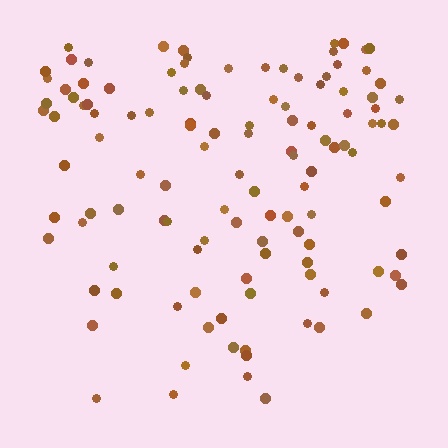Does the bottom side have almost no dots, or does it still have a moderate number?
Still a moderate number, just noticeably fewer than the top.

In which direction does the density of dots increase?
From bottom to top, with the top side densest.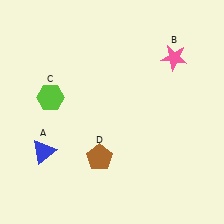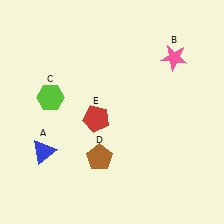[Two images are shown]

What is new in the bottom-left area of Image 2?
A red pentagon (E) was added in the bottom-left area of Image 2.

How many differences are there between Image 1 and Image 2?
There is 1 difference between the two images.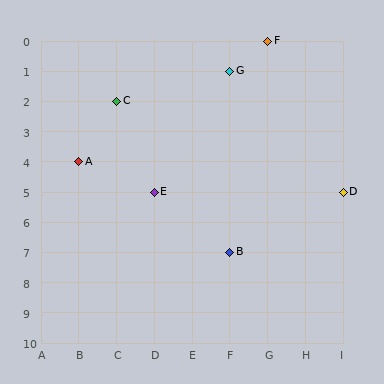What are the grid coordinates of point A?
Point A is at grid coordinates (B, 4).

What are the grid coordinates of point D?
Point D is at grid coordinates (I, 5).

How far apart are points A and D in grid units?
Points A and D are 7 columns and 1 row apart (about 7.1 grid units diagonally).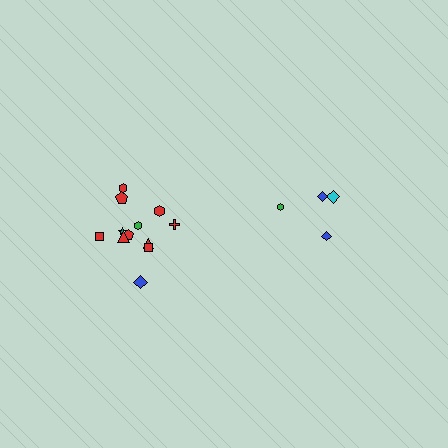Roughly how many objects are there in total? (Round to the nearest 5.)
Roughly 15 objects in total.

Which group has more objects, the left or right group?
The left group.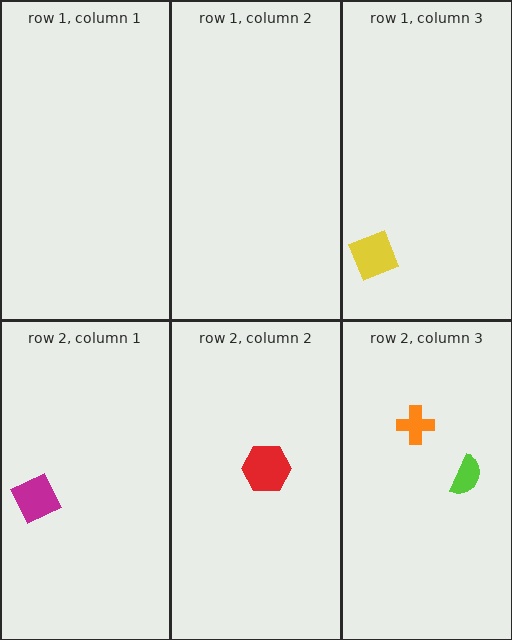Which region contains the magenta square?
The row 2, column 1 region.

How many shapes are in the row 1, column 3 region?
1.